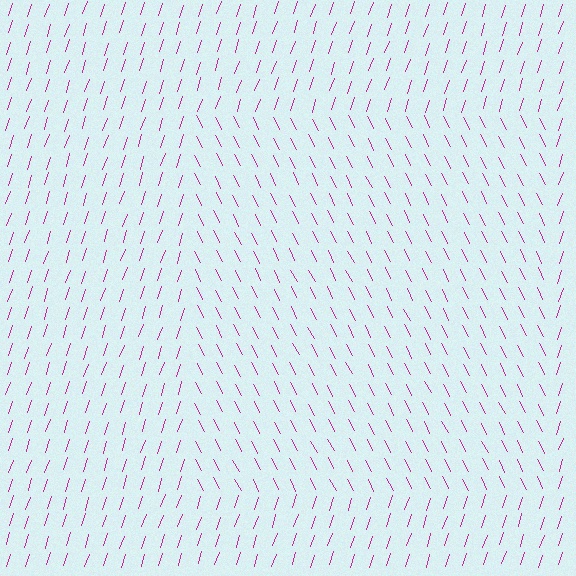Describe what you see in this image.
The image is filled with small magenta line segments. A rectangle region in the image has lines oriented differently from the surrounding lines, creating a visible texture boundary.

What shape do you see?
I see a rectangle.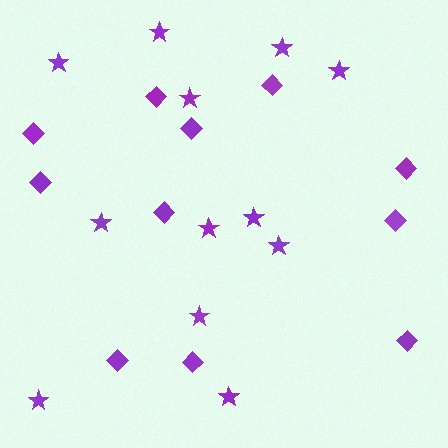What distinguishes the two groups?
There are 2 groups: one group of diamonds (11) and one group of stars (12).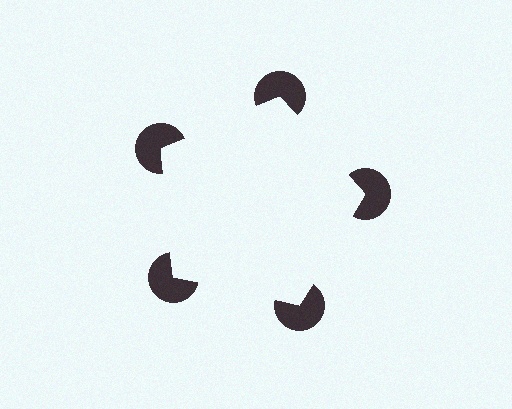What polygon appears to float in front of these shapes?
An illusory pentagon — its edges are inferred from the aligned wedge cuts in the pac-man discs, not physically drawn.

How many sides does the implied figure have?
5 sides.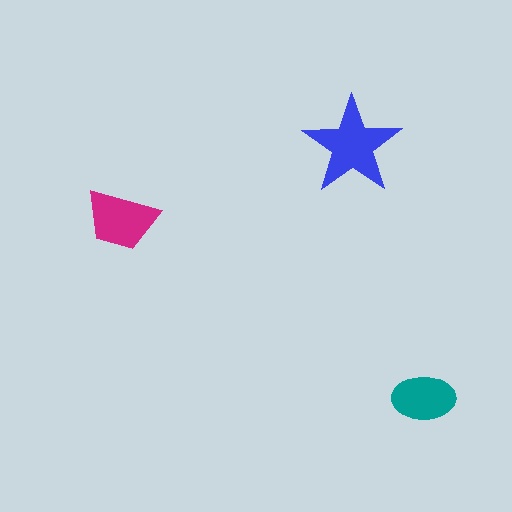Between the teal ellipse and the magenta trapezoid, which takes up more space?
The magenta trapezoid.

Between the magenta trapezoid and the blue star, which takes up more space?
The blue star.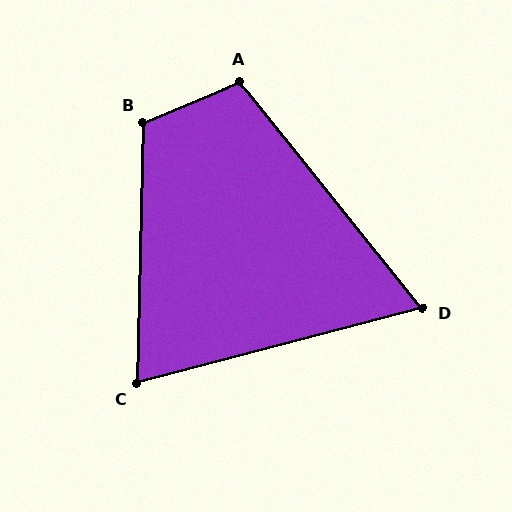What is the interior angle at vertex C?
Approximately 74 degrees (acute).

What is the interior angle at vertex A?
Approximately 106 degrees (obtuse).